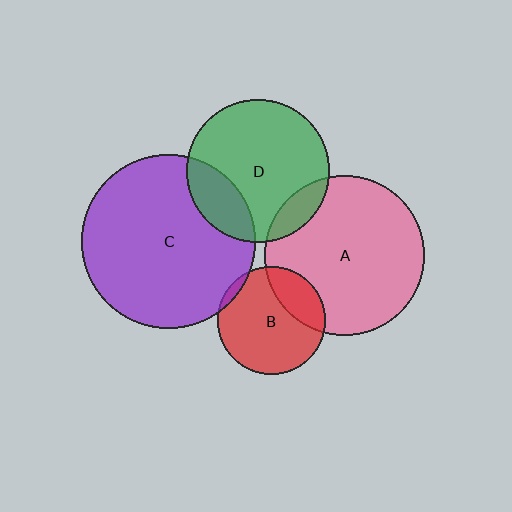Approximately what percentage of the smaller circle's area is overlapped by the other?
Approximately 25%.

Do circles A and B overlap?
Yes.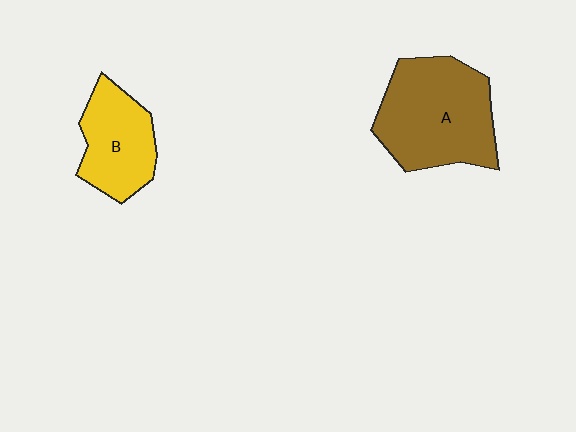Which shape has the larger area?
Shape A (brown).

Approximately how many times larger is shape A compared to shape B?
Approximately 1.6 times.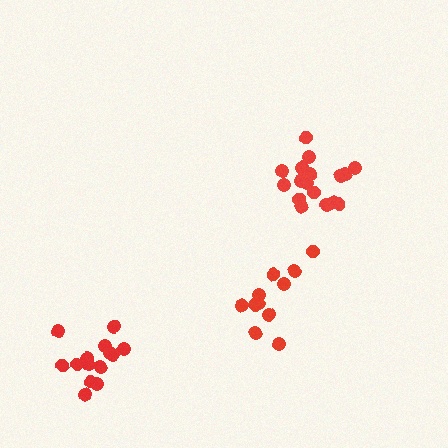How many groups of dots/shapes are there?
There are 3 groups.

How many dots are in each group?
Group 1: 11 dots, Group 2: 17 dots, Group 3: 14 dots (42 total).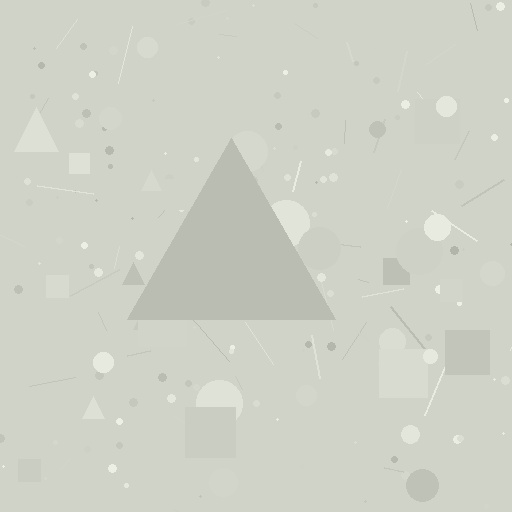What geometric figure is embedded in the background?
A triangle is embedded in the background.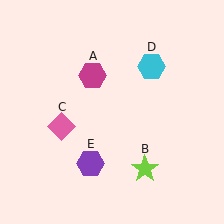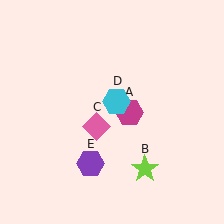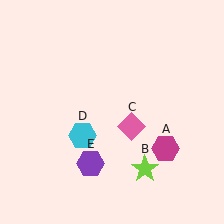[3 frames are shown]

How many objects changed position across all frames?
3 objects changed position: magenta hexagon (object A), pink diamond (object C), cyan hexagon (object D).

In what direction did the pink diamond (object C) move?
The pink diamond (object C) moved right.